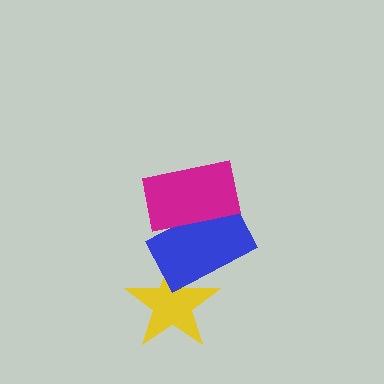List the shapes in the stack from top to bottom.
From top to bottom: the magenta rectangle, the blue rectangle, the yellow star.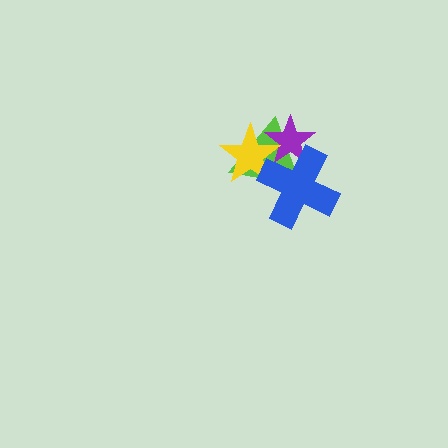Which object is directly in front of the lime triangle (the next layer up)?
The purple star is directly in front of the lime triangle.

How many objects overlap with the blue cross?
3 objects overlap with the blue cross.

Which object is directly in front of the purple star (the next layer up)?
The yellow star is directly in front of the purple star.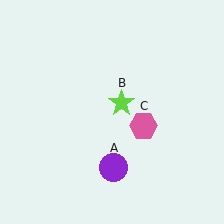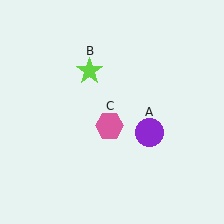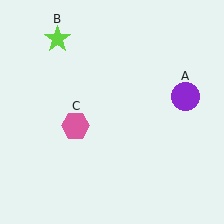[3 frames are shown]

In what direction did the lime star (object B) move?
The lime star (object B) moved up and to the left.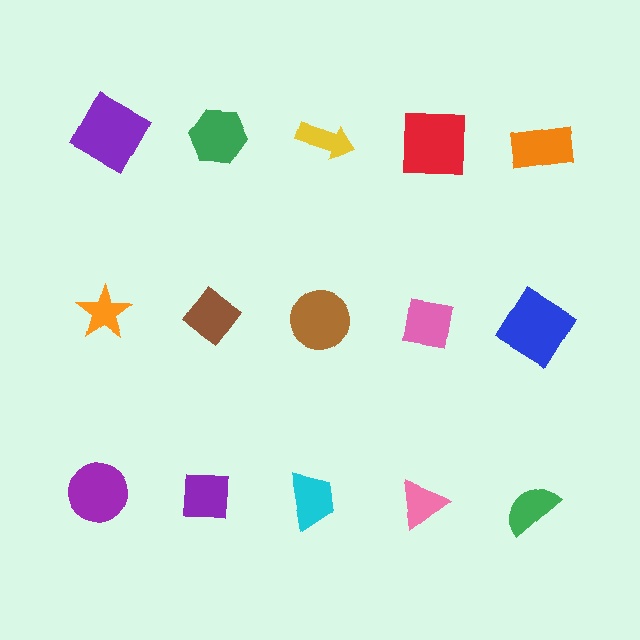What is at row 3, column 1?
A purple circle.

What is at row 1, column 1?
A purple square.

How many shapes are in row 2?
5 shapes.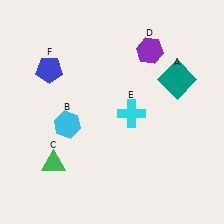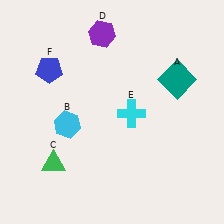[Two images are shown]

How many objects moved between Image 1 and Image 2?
1 object moved between the two images.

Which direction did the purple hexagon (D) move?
The purple hexagon (D) moved left.